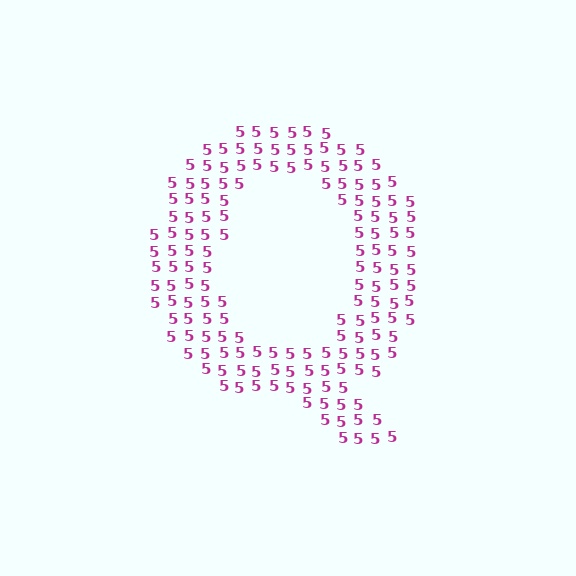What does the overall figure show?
The overall figure shows the letter Q.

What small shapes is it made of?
It is made of small digit 5's.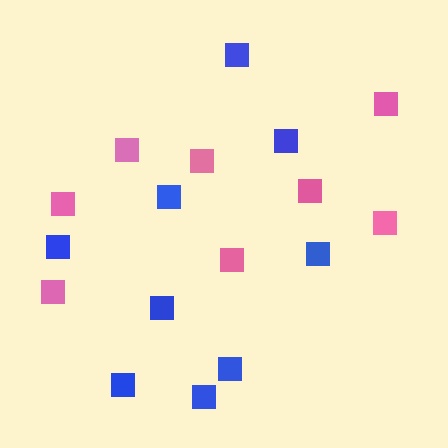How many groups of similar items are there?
There are 2 groups: one group of pink squares (8) and one group of blue squares (9).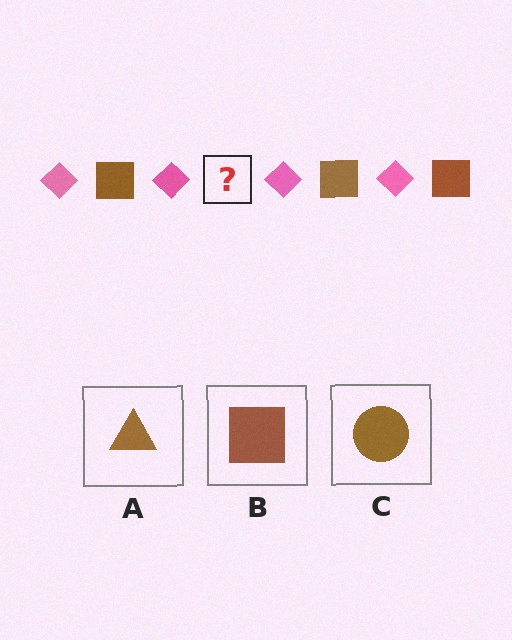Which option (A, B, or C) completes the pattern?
B.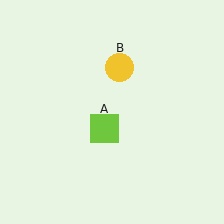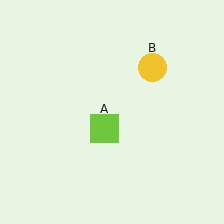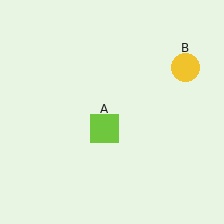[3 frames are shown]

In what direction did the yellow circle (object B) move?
The yellow circle (object B) moved right.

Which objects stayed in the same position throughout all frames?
Lime square (object A) remained stationary.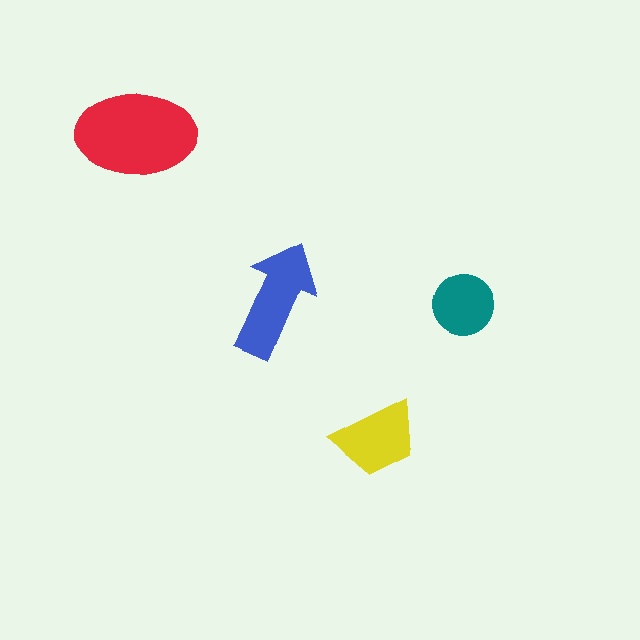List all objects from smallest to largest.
The teal circle, the yellow trapezoid, the blue arrow, the red ellipse.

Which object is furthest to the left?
The red ellipse is leftmost.